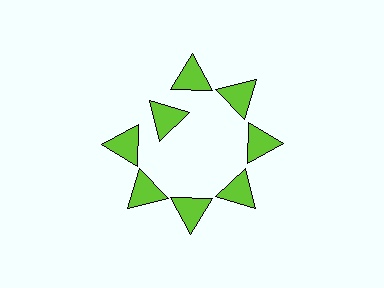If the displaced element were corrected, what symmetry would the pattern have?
It would have 8-fold rotational symmetry — the pattern would map onto itself every 45 degrees.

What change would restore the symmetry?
The symmetry would be restored by moving it outward, back onto the ring so that all 8 triangles sit at equal angles and equal distance from the center.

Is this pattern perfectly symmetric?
No. The 8 lime triangles are arranged in a ring, but one element near the 10 o'clock position is pulled inward toward the center, breaking the 8-fold rotational symmetry.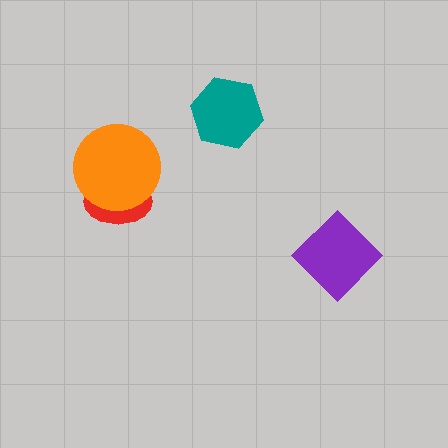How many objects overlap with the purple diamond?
0 objects overlap with the purple diamond.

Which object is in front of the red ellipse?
The orange circle is in front of the red ellipse.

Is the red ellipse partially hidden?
Yes, it is partially covered by another shape.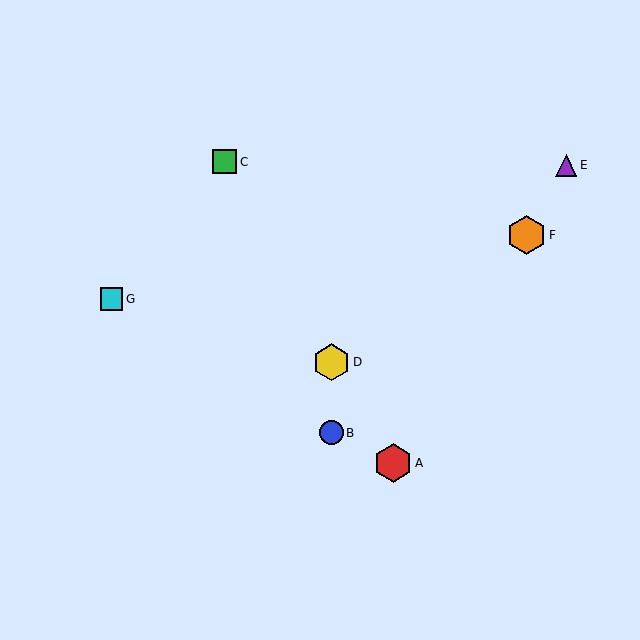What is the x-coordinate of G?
Object G is at x≈112.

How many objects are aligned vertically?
2 objects (B, D) are aligned vertically.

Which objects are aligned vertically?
Objects B, D are aligned vertically.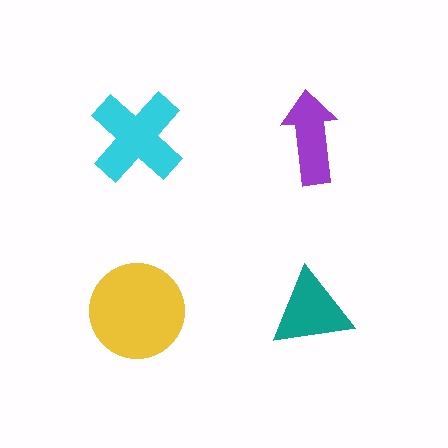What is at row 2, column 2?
A teal triangle.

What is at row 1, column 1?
A cyan cross.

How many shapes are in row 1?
2 shapes.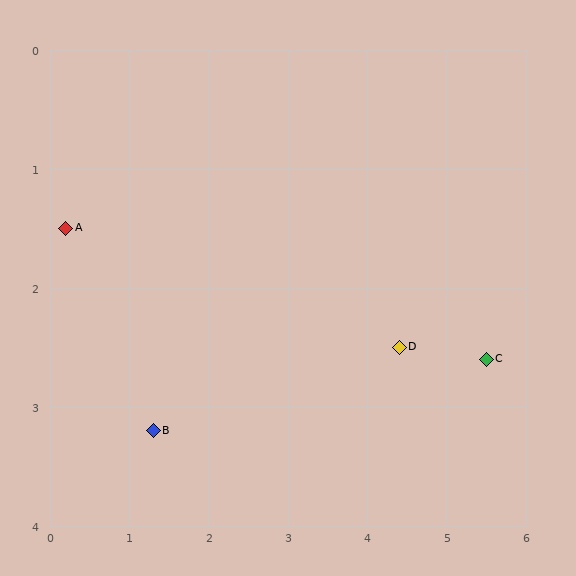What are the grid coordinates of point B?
Point B is at approximately (1.3, 3.2).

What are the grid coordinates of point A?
Point A is at approximately (0.2, 1.5).